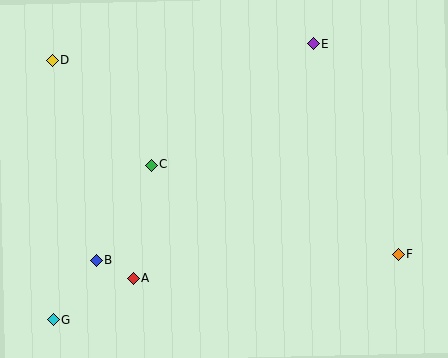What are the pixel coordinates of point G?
Point G is at (53, 320).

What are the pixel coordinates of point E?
Point E is at (313, 43).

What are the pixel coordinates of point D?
Point D is at (52, 60).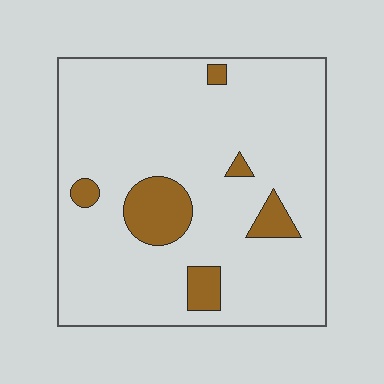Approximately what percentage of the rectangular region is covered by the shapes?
Approximately 10%.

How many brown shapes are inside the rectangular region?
6.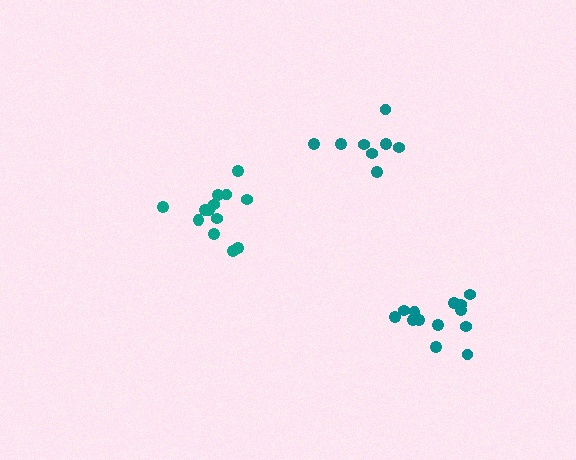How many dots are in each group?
Group 1: 13 dots, Group 2: 8 dots, Group 3: 13 dots (34 total).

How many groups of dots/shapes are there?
There are 3 groups.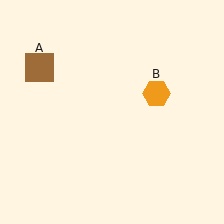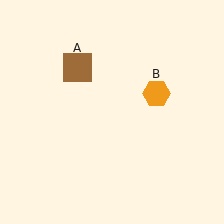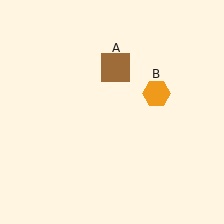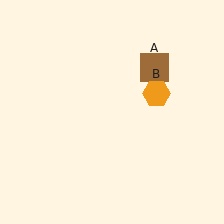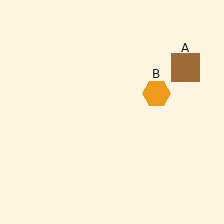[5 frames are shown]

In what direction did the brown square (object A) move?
The brown square (object A) moved right.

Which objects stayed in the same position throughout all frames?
Orange hexagon (object B) remained stationary.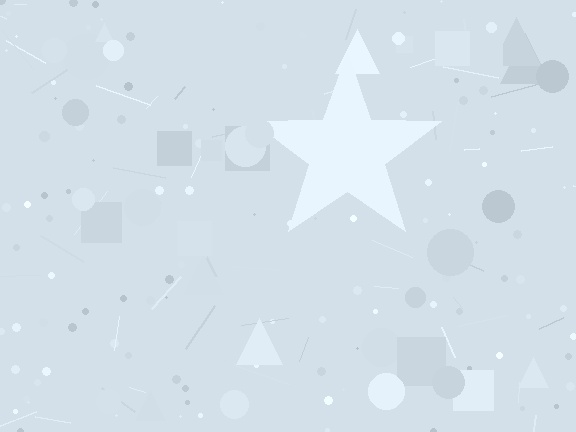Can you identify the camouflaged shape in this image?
The camouflaged shape is a star.